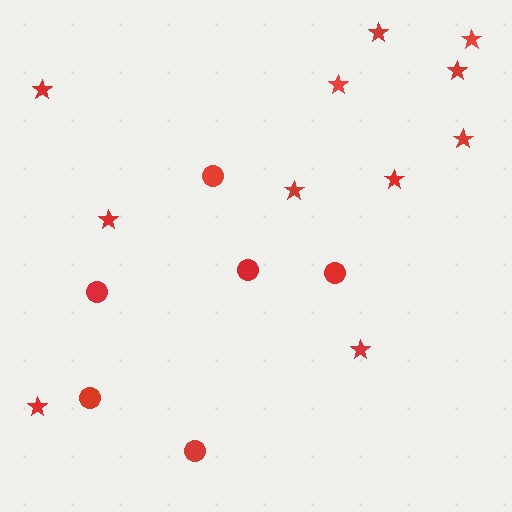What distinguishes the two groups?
There are 2 groups: one group of stars (11) and one group of circles (6).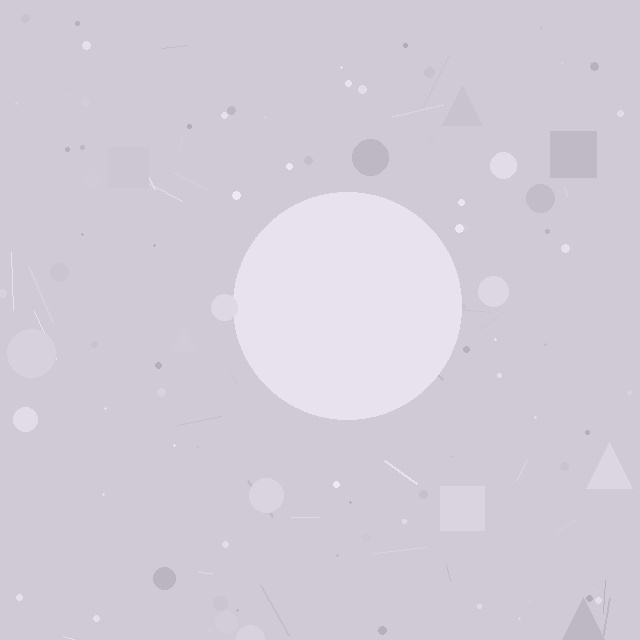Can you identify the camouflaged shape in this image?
The camouflaged shape is a circle.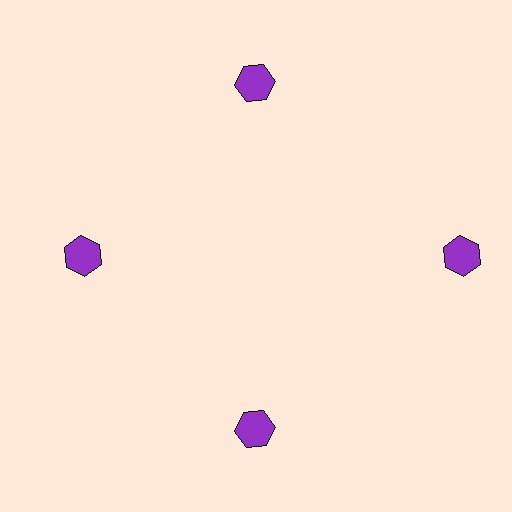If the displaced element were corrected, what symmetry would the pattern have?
It would have 4-fold rotational symmetry — the pattern would map onto itself every 90 degrees.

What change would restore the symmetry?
The symmetry would be restored by moving it inward, back onto the ring so that all 4 hexagons sit at equal angles and equal distance from the center.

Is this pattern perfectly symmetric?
No. The 4 purple hexagons are arranged in a ring, but one element near the 3 o'clock position is pushed outward from the center, breaking the 4-fold rotational symmetry.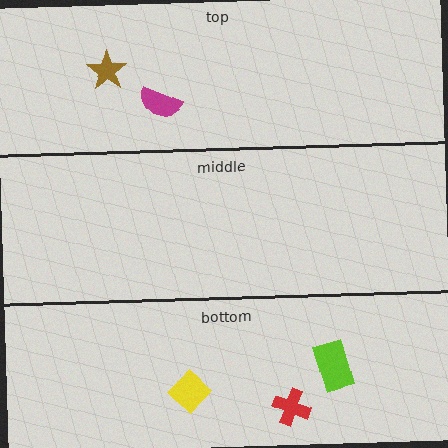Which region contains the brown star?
The top region.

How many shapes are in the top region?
2.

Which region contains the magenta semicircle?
The top region.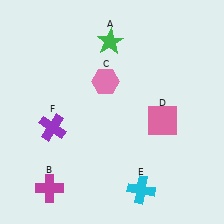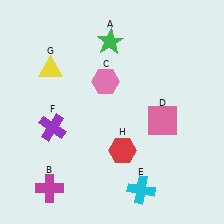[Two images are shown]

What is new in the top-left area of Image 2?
A yellow triangle (G) was added in the top-left area of Image 2.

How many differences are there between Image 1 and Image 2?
There are 2 differences between the two images.